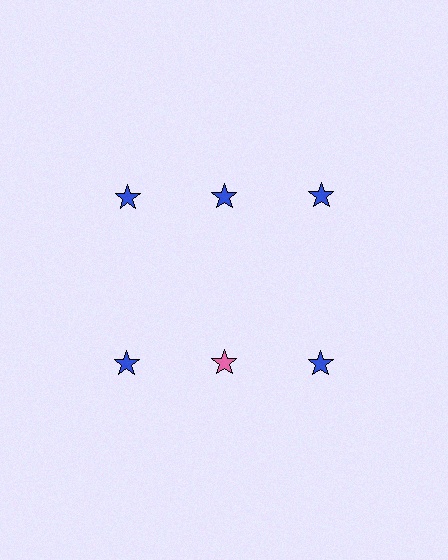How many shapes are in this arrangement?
There are 6 shapes arranged in a grid pattern.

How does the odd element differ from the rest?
It has a different color: pink instead of blue.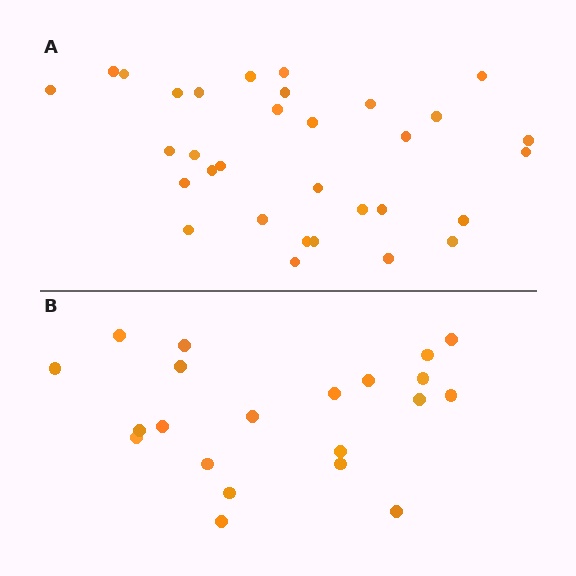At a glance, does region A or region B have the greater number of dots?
Region A (the top region) has more dots.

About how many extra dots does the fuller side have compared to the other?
Region A has roughly 12 or so more dots than region B.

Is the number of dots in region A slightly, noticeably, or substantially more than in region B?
Region A has substantially more. The ratio is roughly 1.5 to 1.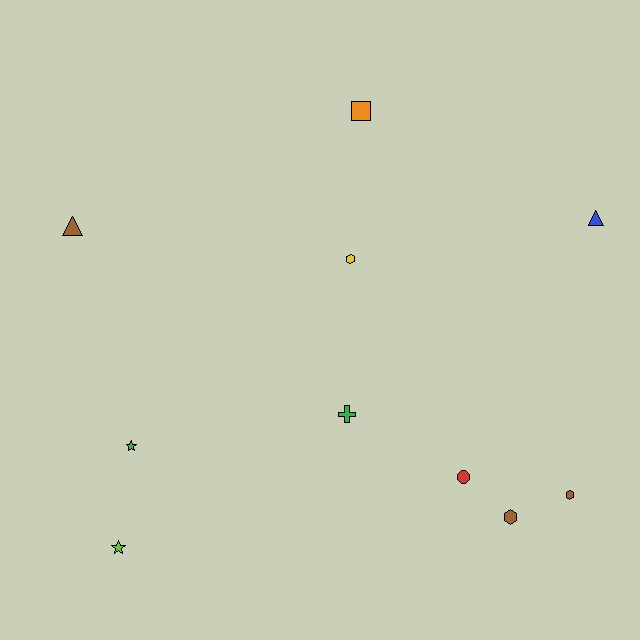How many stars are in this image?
There are 2 stars.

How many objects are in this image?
There are 10 objects.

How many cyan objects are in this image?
There are no cyan objects.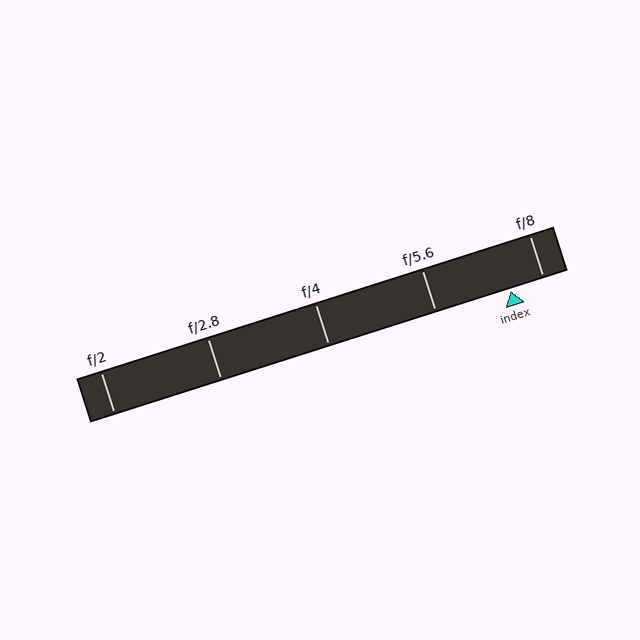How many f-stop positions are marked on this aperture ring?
There are 5 f-stop positions marked.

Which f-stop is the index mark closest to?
The index mark is closest to f/8.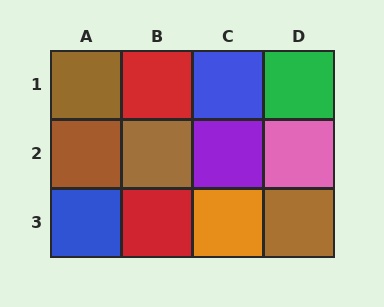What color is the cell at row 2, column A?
Brown.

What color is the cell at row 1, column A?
Brown.